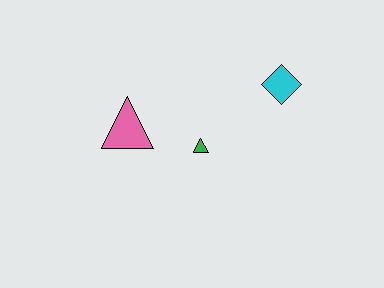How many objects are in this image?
There are 3 objects.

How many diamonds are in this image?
There is 1 diamond.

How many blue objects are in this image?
There are no blue objects.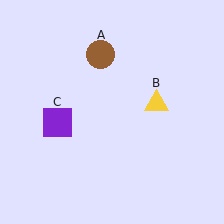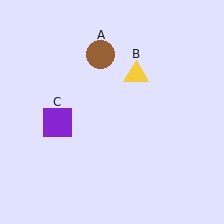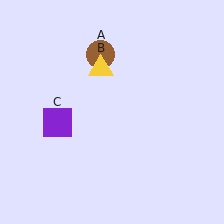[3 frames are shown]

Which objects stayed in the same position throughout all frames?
Brown circle (object A) and purple square (object C) remained stationary.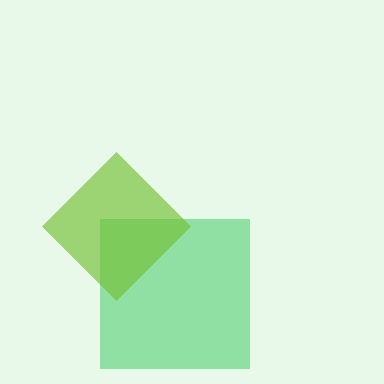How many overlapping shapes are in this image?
There are 2 overlapping shapes in the image.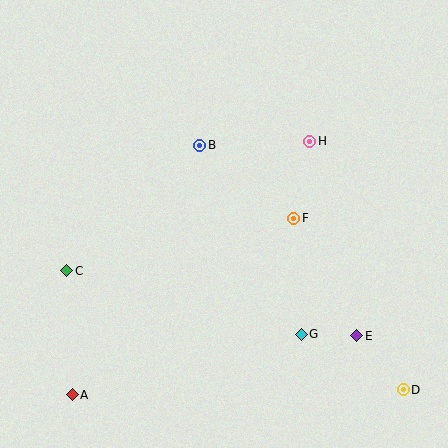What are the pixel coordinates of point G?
Point G is at (301, 334).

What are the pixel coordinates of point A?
Point A is at (72, 395).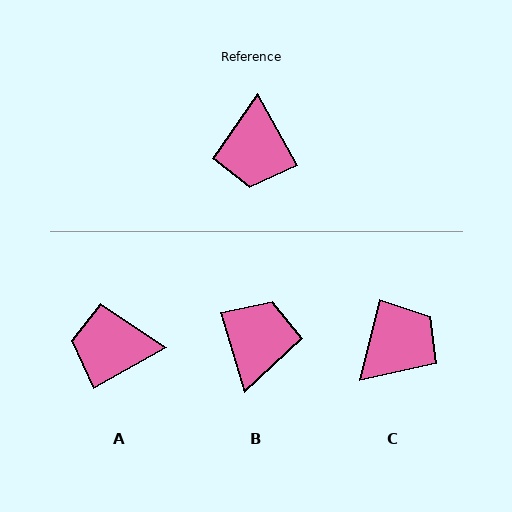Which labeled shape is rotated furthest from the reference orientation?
B, about 167 degrees away.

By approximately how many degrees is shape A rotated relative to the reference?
Approximately 90 degrees clockwise.